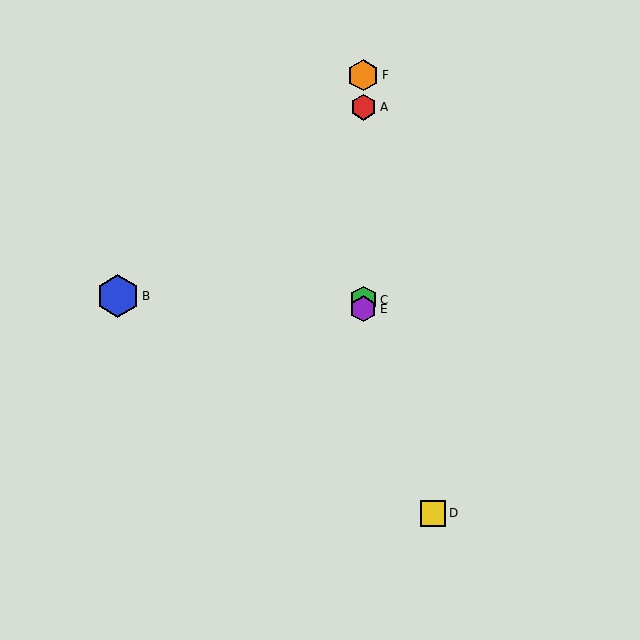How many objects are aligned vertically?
4 objects (A, C, E, F) are aligned vertically.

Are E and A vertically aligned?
Yes, both are at x≈363.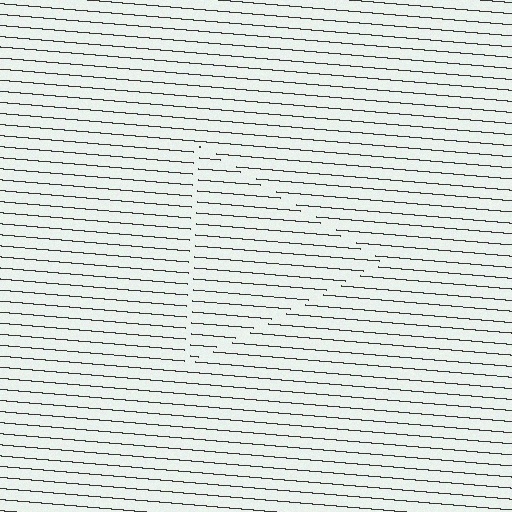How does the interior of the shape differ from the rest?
The interior of the shape contains the same grating, shifted by half a period — the contour is defined by the phase discontinuity where line-ends from the inner and outer gratings abut.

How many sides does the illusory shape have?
3 sides — the line-ends trace a triangle.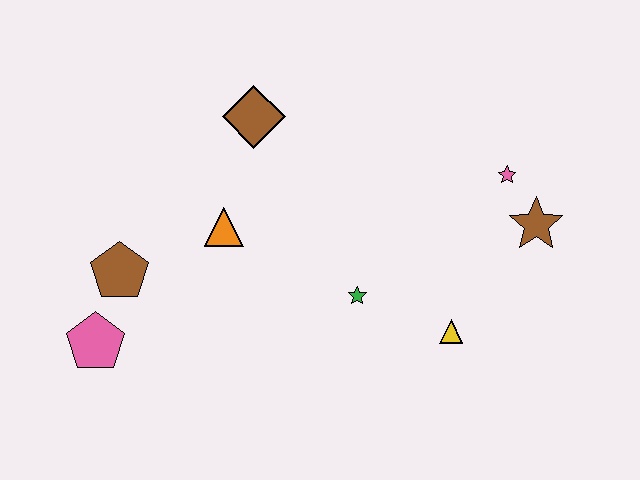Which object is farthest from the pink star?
The pink pentagon is farthest from the pink star.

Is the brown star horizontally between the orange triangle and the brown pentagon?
No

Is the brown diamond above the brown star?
Yes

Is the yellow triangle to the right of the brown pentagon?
Yes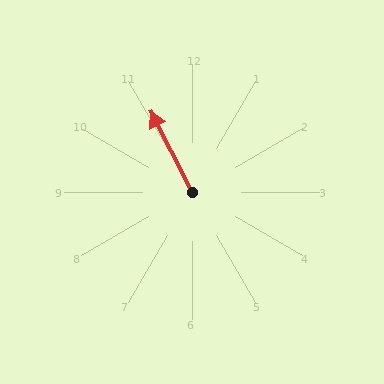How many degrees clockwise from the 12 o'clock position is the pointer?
Approximately 333 degrees.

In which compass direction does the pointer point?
Northwest.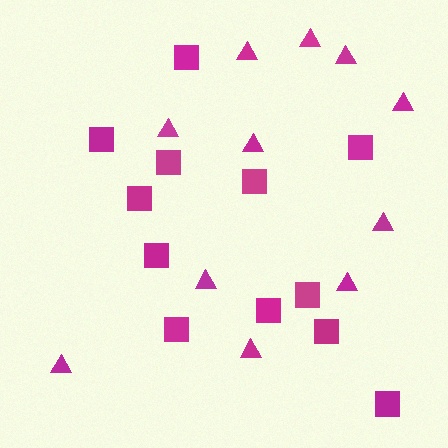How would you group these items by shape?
There are 2 groups: one group of squares (12) and one group of triangles (11).